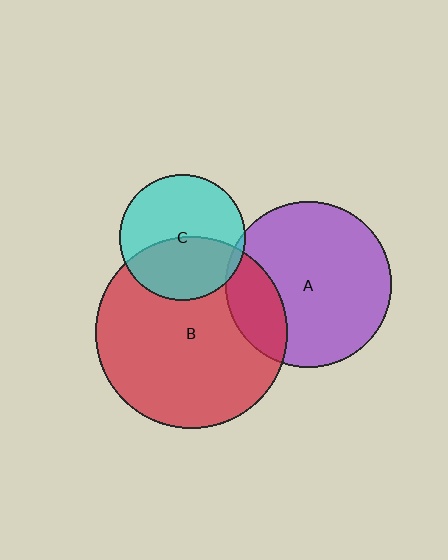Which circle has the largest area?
Circle B (red).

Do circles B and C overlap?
Yes.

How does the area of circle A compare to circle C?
Approximately 1.7 times.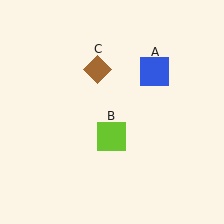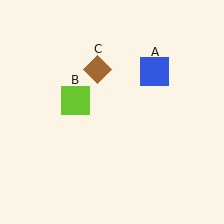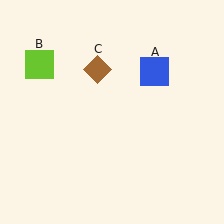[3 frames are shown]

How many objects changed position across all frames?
1 object changed position: lime square (object B).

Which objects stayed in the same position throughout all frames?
Blue square (object A) and brown diamond (object C) remained stationary.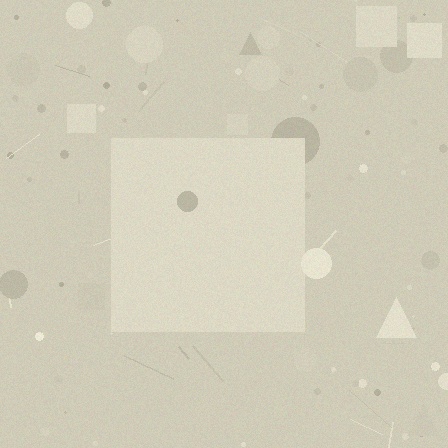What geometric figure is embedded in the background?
A square is embedded in the background.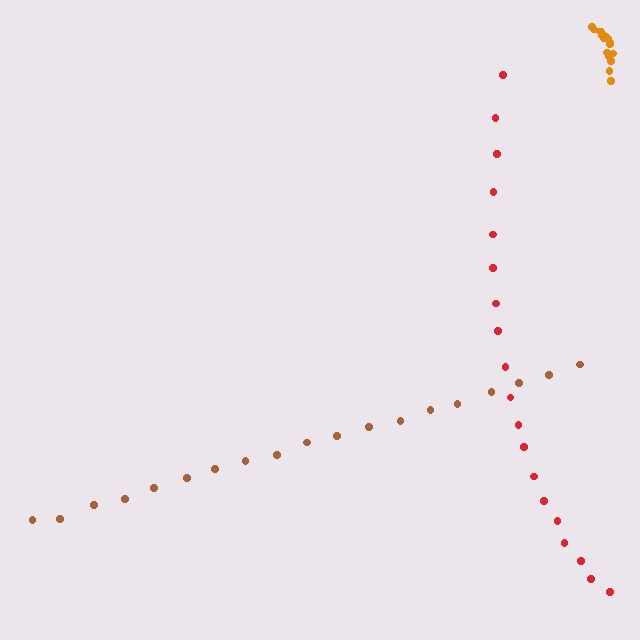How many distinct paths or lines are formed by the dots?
There are 3 distinct paths.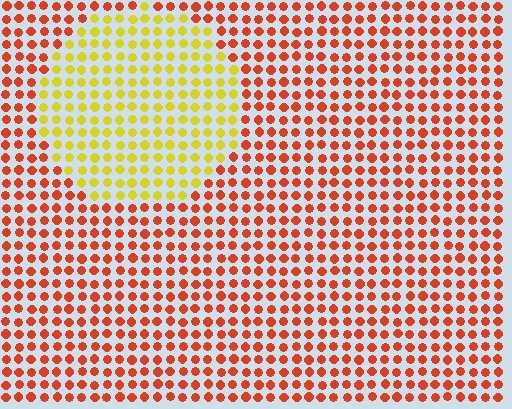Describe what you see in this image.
The image is filled with small red elements in a uniform arrangement. A circle-shaped region is visible where the elements are tinted to a slightly different hue, forming a subtle color boundary.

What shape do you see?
I see a circle.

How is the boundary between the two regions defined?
The boundary is defined purely by a slight shift in hue (about 51 degrees). Spacing, size, and orientation are identical on both sides.